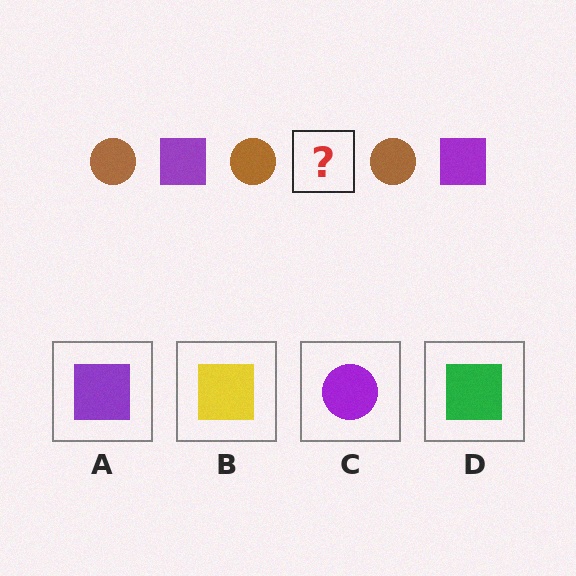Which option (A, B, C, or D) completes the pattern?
A.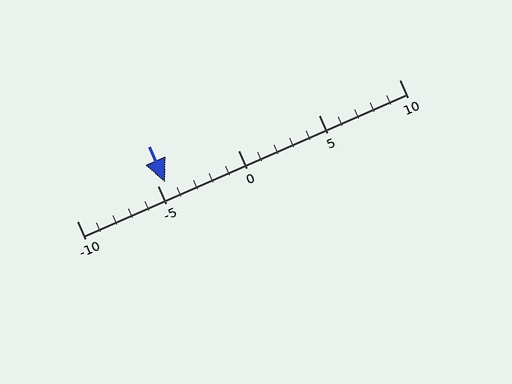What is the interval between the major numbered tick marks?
The major tick marks are spaced 5 units apart.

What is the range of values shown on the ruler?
The ruler shows values from -10 to 10.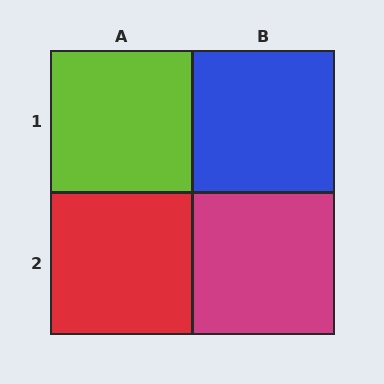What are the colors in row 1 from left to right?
Lime, blue.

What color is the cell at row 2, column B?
Magenta.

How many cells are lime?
1 cell is lime.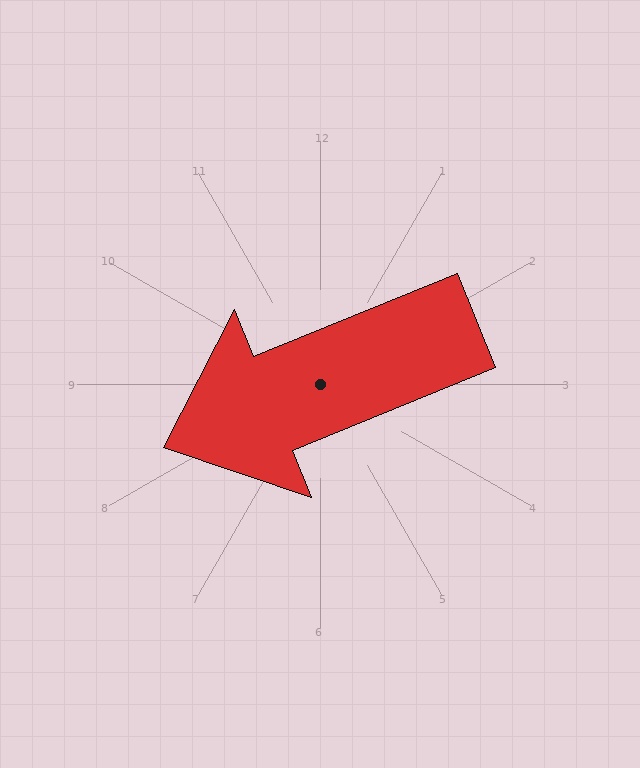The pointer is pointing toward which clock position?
Roughly 8 o'clock.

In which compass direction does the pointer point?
West.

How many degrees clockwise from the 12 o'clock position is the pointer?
Approximately 248 degrees.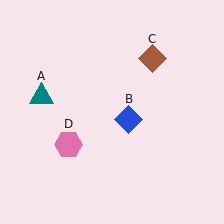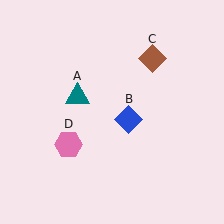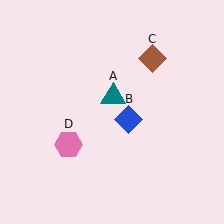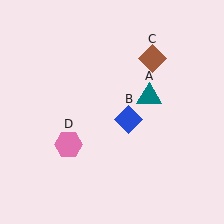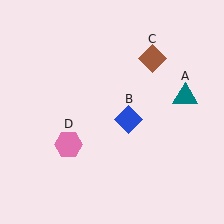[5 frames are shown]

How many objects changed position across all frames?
1 object changed position: teal triangle (object A).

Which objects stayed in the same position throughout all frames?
Blue diamond (object B) and brown diamond (object C) and pink hexagon (object D) remained stationary.